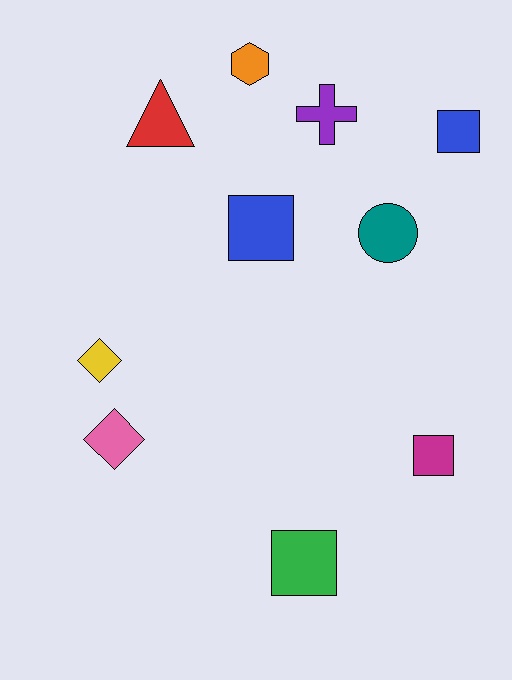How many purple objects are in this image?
There is 1 purple object.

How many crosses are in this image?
There is 1 cross.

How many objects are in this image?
There are 10 objects.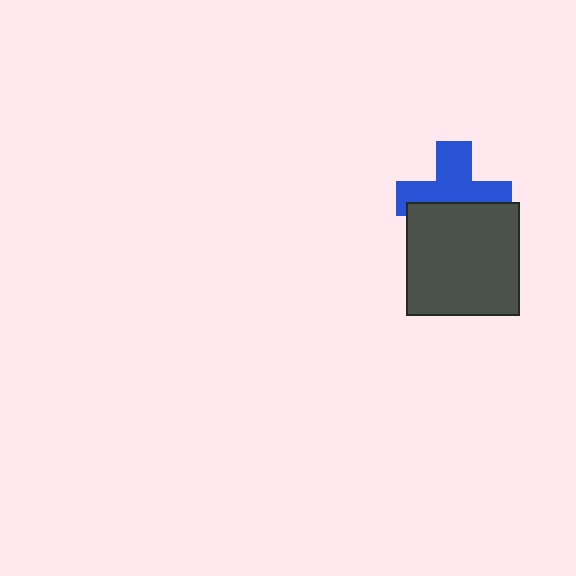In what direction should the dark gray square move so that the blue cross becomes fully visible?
The dark gray square should move down. That is the shortest direction to clear the overlap and leave the blue cross fully visible.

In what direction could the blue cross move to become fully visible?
The blue cross could move up. That would shift it out from behind the dark gray square entirely.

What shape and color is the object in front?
The object in front is a dark gray square.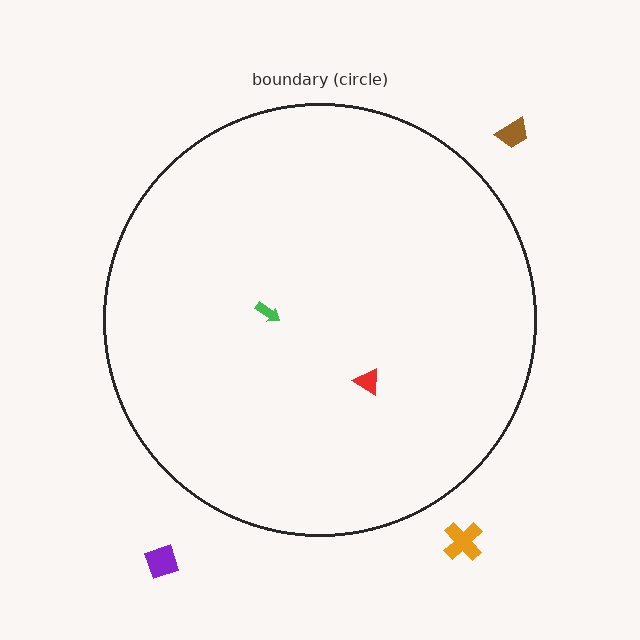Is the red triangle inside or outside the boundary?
Inside.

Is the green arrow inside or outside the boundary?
Inside.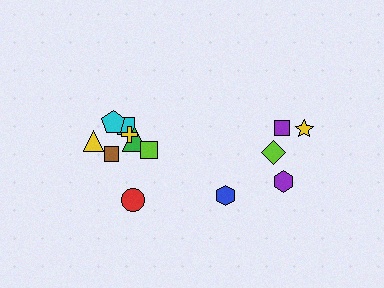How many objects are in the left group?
There are 8 objects.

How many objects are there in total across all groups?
There are 13 objects.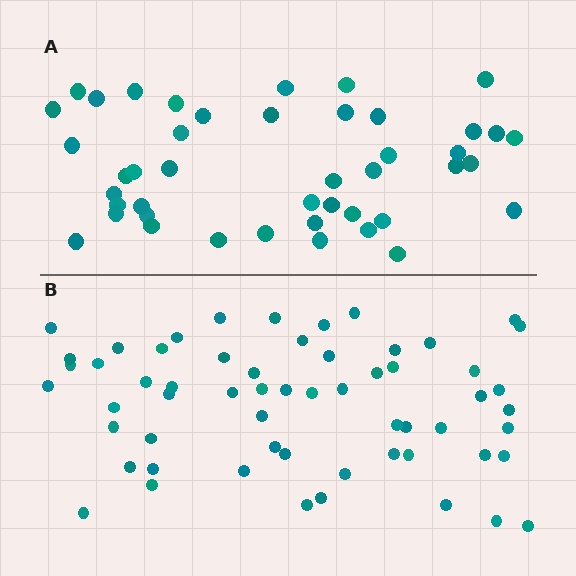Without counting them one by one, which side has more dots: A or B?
Region B (the bottom region) has more dots.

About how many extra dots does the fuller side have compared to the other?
Region B has approximately 15 more dots than region A.